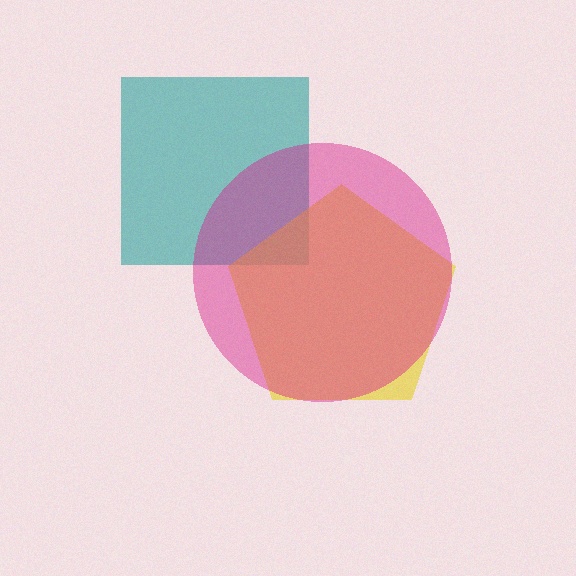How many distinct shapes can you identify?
There are 3 distinct shapes: a teal square, a yellow pentagon, a magenta circle.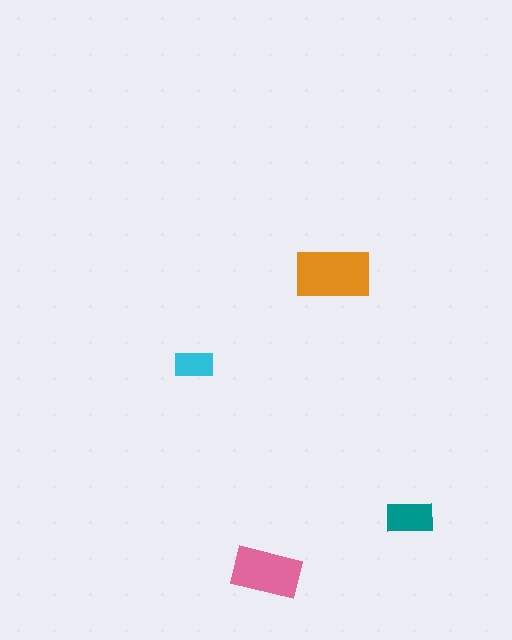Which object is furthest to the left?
The cyan rectangle is leftmost.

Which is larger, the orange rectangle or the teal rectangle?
The orange one.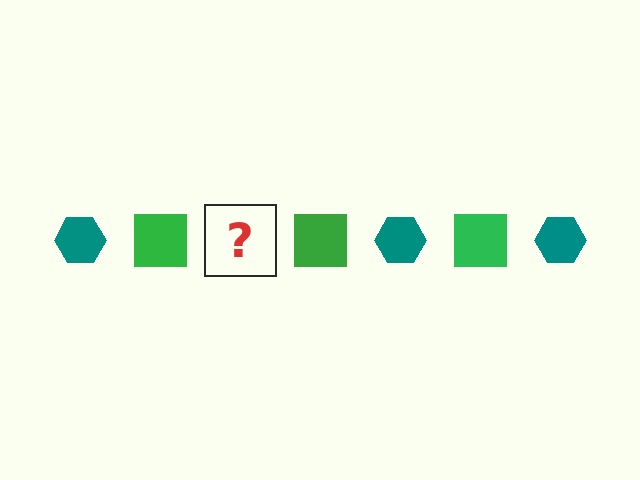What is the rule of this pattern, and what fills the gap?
The rule is that the pattern alternates between teal hexagon and green square. The gap should be filled with a teal hexagon.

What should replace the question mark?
The question mark should be replaced with a teal hexagon.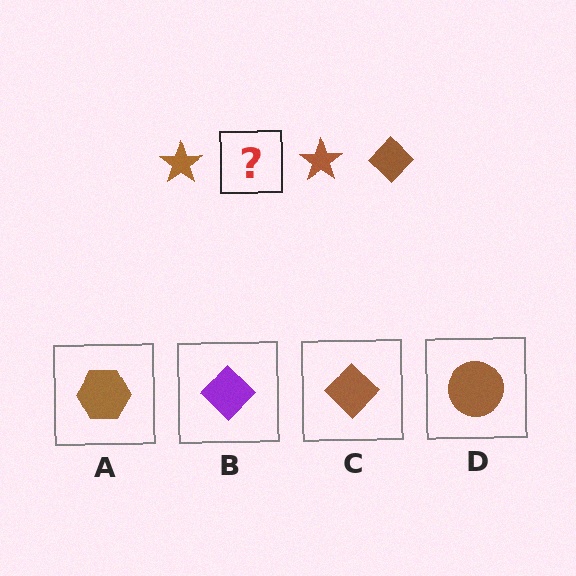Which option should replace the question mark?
Option C.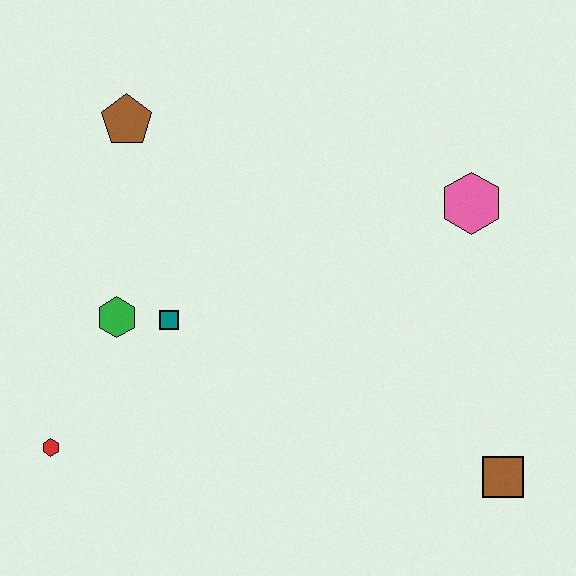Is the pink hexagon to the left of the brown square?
Yes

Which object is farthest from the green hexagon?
The brown square is farthest from the green hexagon.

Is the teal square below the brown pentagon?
Yes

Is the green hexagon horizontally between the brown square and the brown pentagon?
No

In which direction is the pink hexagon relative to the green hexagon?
The pink hexagon is to the right of the green hexagon.